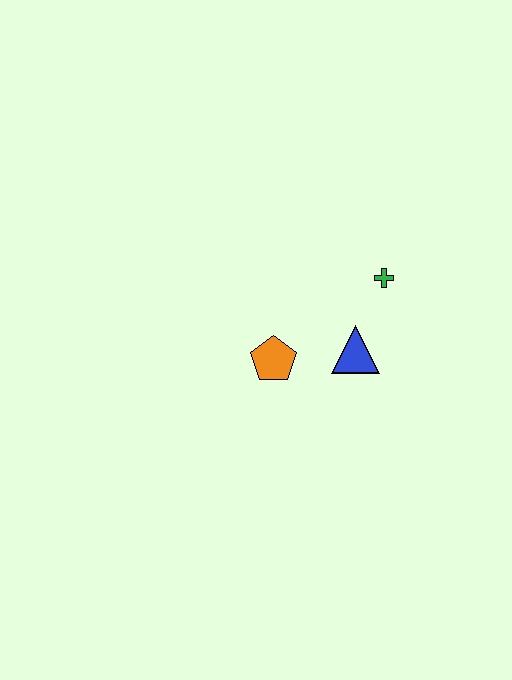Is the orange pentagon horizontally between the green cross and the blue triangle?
No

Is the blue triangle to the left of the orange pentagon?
No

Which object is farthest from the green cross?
The orange pentagon is farthest from the green cross.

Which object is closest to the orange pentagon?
The blue triangle is closest to the orange pentagon.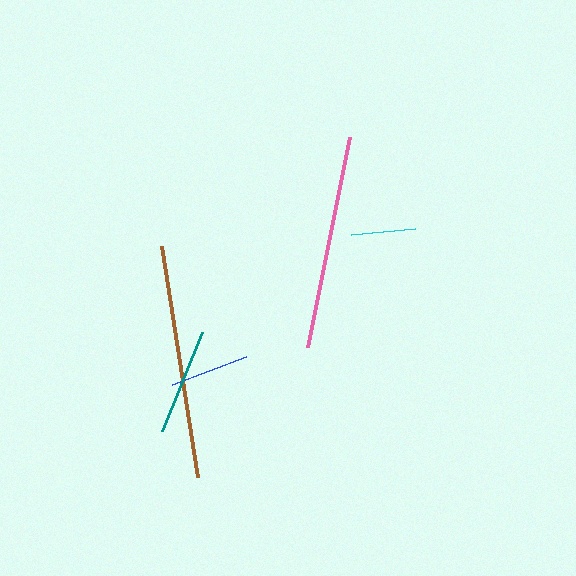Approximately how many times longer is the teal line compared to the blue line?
The teal line is approximately 1.4 times the length of the blue line.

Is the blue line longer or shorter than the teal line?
The teal line is longer than the blue line.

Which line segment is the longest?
The brown line is the longest at approximately 234 pixels.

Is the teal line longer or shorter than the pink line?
The pink line is longer than the teal line.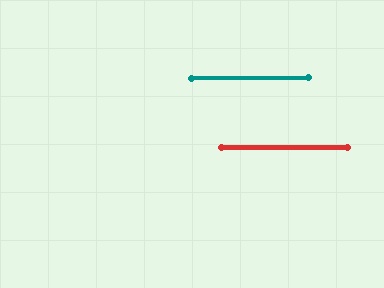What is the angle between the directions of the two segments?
Approximately 0 degrees.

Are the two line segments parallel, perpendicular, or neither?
Parallel — their directions differ by only 0.2°.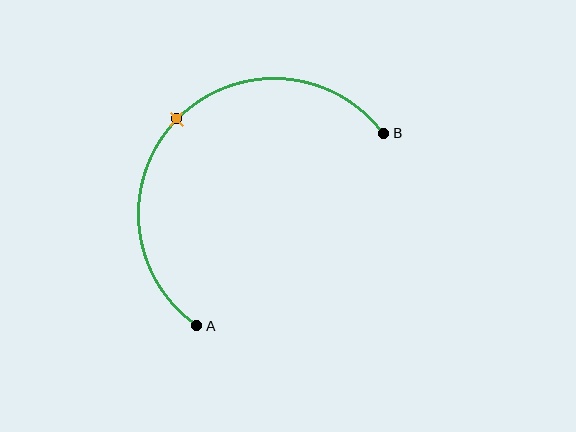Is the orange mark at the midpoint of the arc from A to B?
Yes. The orange mark lies on the arc at equal arc-length from both A and B — it is the arc midpoint.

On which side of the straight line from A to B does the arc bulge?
The arc bulges above and to the left of the straight line connecting A and B.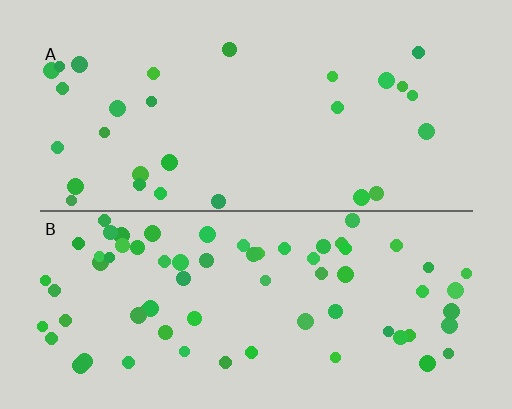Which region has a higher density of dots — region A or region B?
B (the bottom).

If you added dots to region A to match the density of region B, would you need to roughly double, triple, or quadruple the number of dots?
Approximately double.